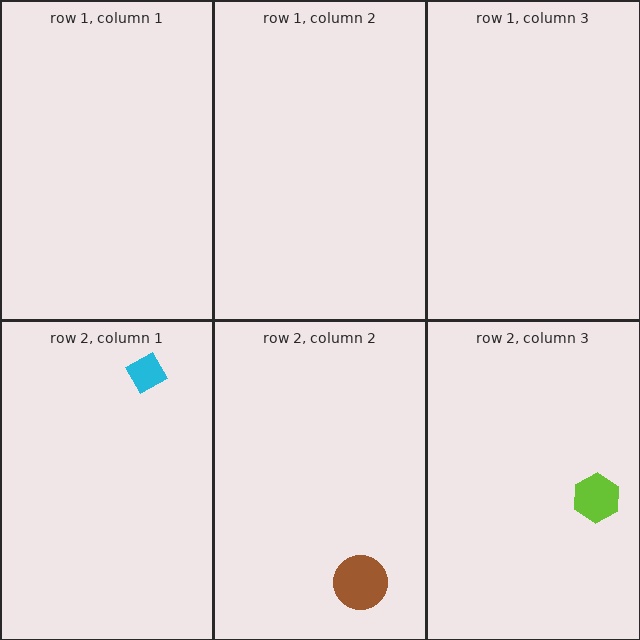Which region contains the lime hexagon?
The row 2, column 3 region.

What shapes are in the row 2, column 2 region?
The brown circle.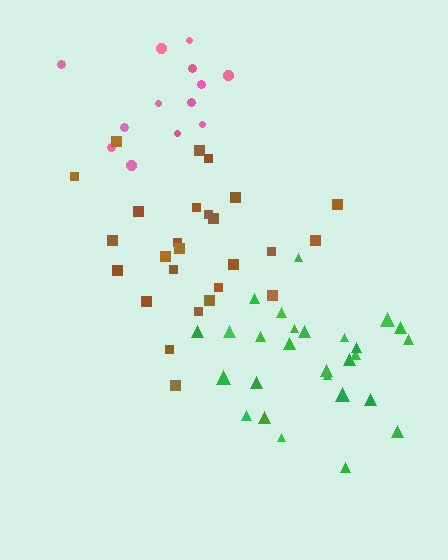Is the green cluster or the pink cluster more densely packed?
Pink.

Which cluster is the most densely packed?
Brown.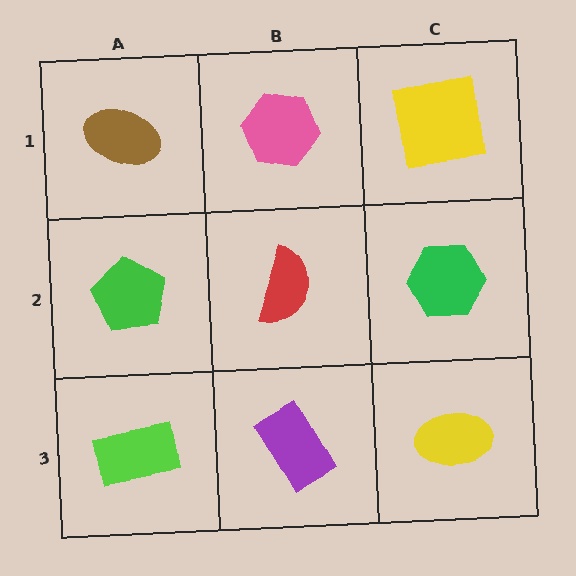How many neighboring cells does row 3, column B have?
3.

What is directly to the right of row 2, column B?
A green hexagon.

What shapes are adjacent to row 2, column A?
A brown ellipse (row 1, column A), a lime rectangle (row 3, column A), a red semicircle (row 2, column B).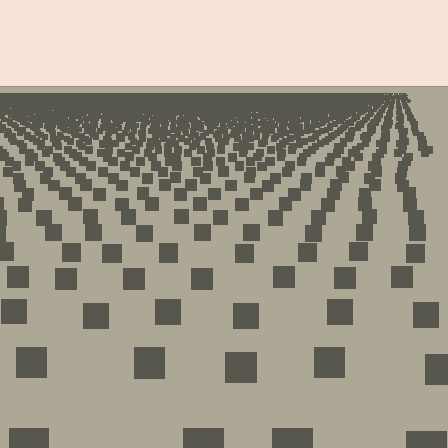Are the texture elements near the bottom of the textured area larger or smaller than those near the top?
Larger. Near the bottom, elements are closer to the viewer and appear at a bigger on-screen size.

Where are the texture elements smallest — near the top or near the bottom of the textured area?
Near the top.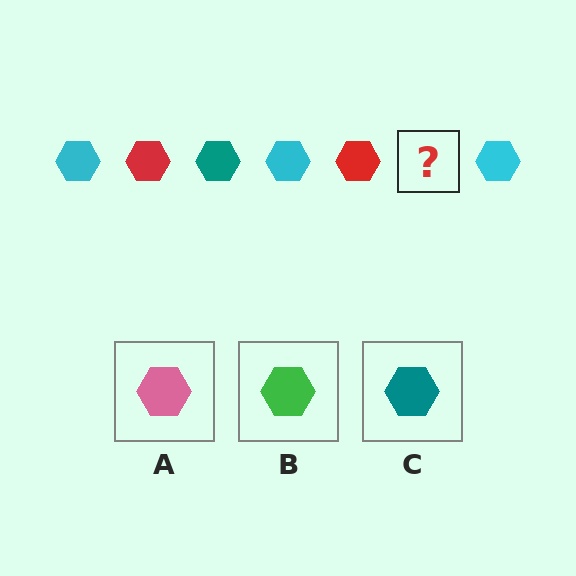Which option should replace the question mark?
Option C.